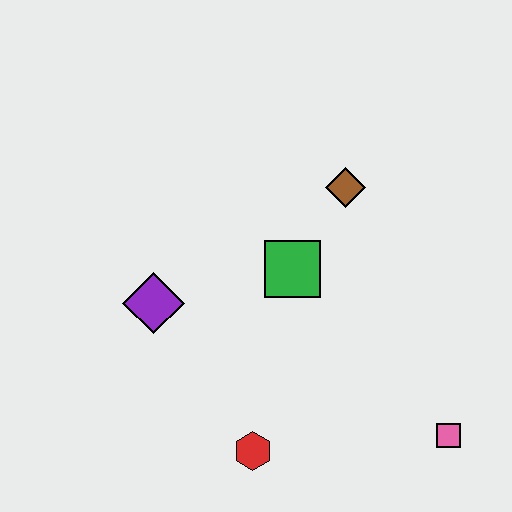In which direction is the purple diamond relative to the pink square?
The purple diamond is to the left of the pink square.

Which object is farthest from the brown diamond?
The red hexagon is farthest from the brown diamond.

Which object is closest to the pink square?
The red hexagon is closest to the pink square.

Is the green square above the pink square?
Yes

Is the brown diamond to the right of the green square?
Yes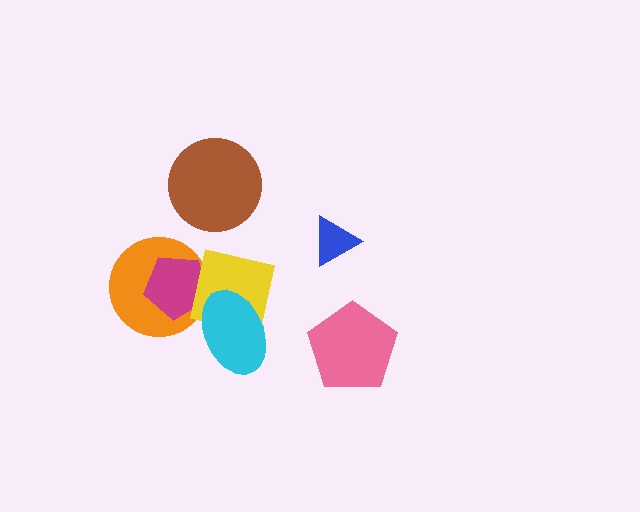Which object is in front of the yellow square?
The cyan ellipse is in front of the yellow square.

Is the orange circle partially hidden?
Yes, it is partially covered by another shape.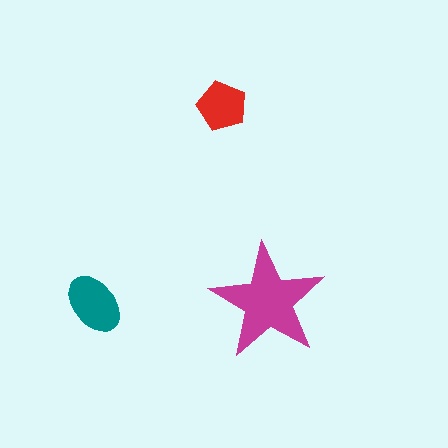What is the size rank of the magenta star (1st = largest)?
1st.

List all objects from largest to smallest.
The magenta star, the teal ellipse, the red pentagon.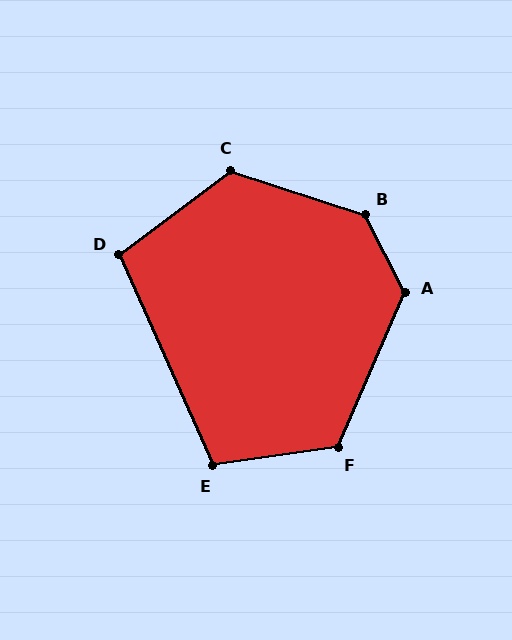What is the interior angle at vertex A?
Approximately 130 degrees (obtuse).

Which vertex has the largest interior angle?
B, at approximately 135 degrees.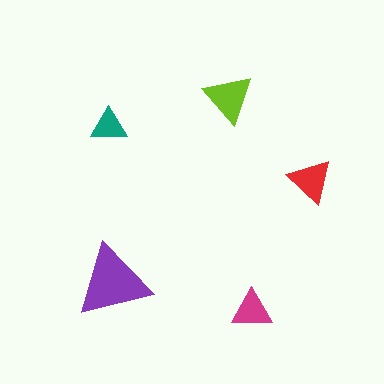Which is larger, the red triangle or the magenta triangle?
The red one.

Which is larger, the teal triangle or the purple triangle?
The purple one.